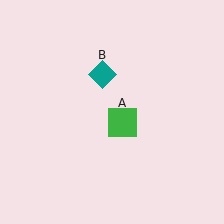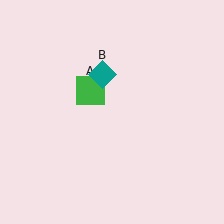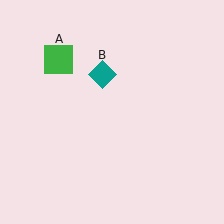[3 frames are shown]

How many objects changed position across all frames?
1 object changed position: green square (object A).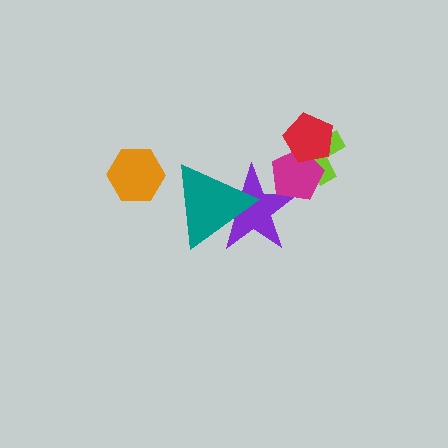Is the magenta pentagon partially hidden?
Yes, it is partially covered by another shape.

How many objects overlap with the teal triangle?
1 object overlaps with the teal triangle.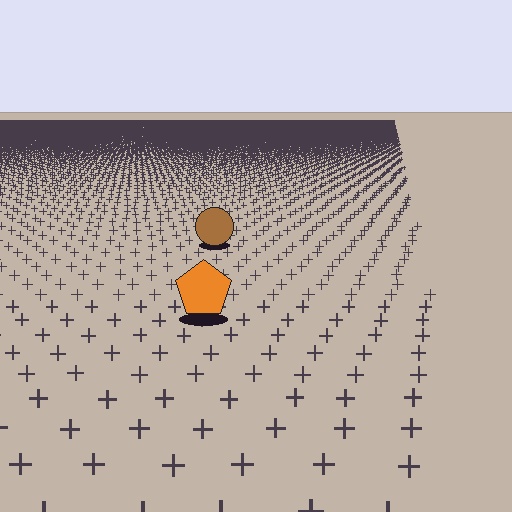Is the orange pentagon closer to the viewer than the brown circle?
Yes. The orange pentagon is closer — you can tell from the texture gradient: the ground texture is coarser near it.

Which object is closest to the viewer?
The orange pentagon is closest. The texture marks near it are larger and more spread out.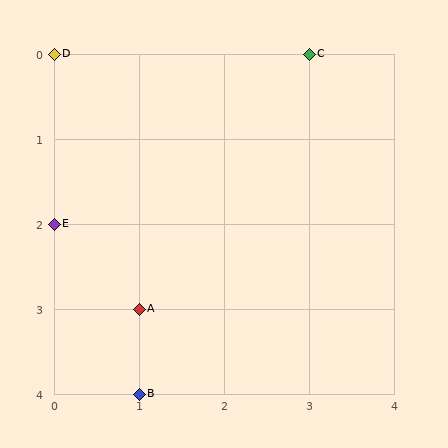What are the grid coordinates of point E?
Point E is at grid coordinates (0, 2).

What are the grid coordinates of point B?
Point B is at grid coordinates (1, 4).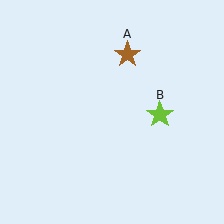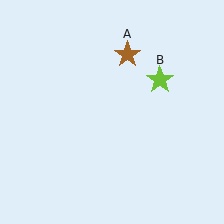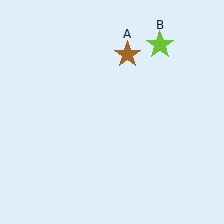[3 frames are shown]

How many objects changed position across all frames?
1 object changed position: lime star (object B).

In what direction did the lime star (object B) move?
The lime star (object B) moved up.